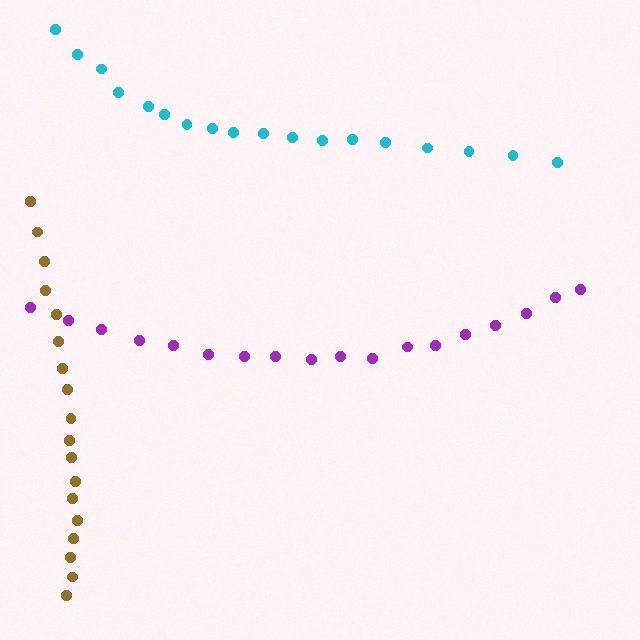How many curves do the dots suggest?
There are 3 distinct paths.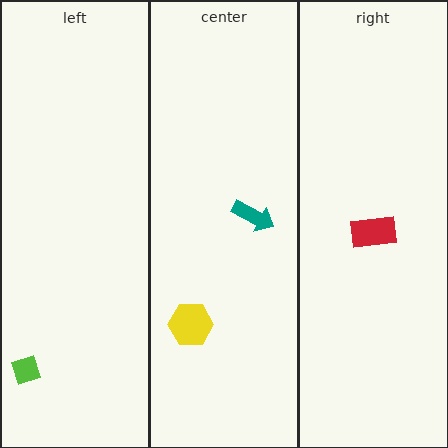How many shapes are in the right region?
1.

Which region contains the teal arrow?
The center region.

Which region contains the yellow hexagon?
The center region.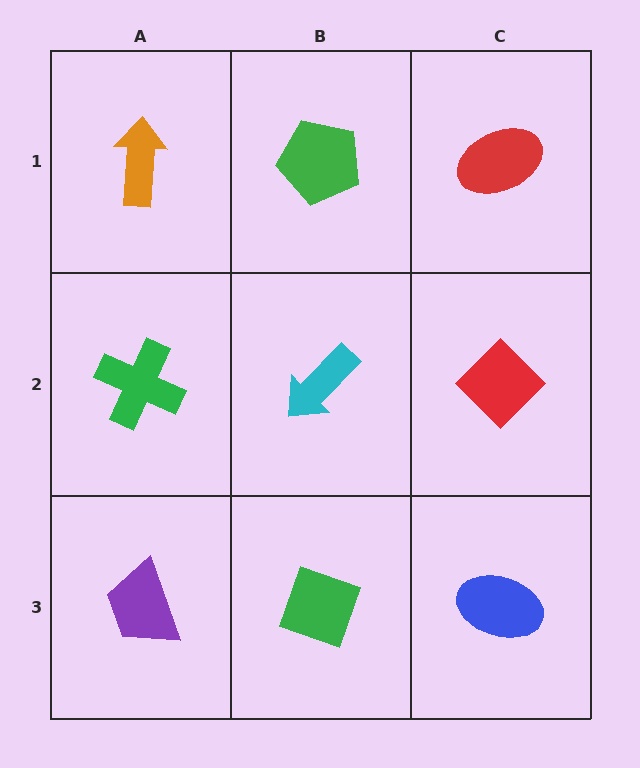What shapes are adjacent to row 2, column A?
An orange arrow (row 1, column A), a purple trapezoid (row 3, column A), a cyan arrow (row 2, column B).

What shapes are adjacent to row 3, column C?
A red diamond (row 2, column C), a green diamond (row 3, column B).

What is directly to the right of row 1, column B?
A red ellipse.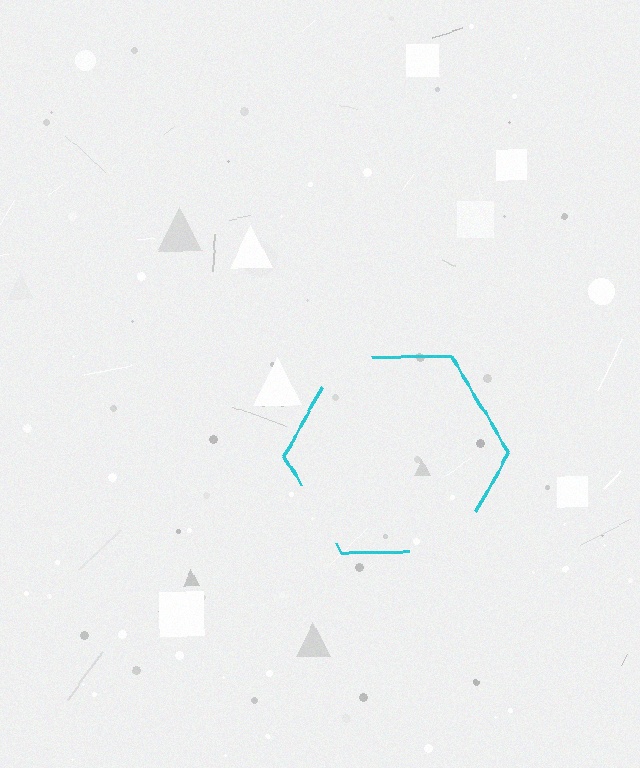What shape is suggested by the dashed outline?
The dashed outline suggests a hexagon.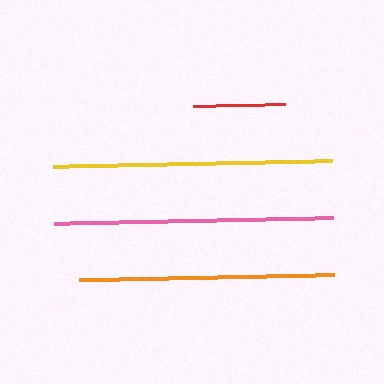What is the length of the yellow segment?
The yellow segment is approximately 279 pixels long.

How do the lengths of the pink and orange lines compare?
The pink and orange lines are approximately the same length.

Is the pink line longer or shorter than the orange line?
The pink line is longer than the orange line.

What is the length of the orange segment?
The orange segment is approximately 255 pixels long.